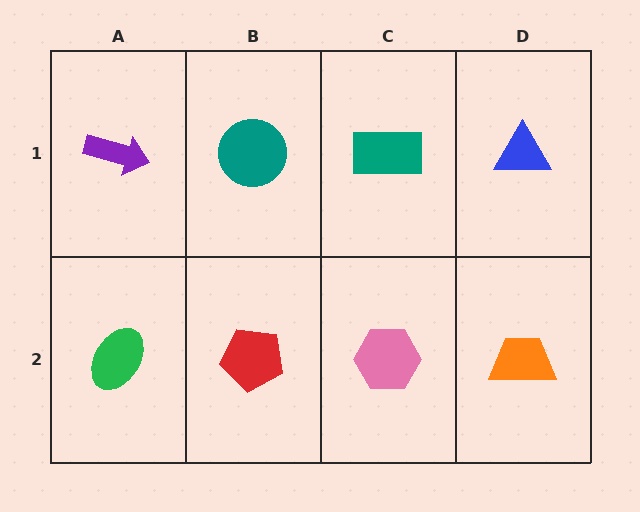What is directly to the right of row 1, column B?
A teal rectangle.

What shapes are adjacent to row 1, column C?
A pink hexagon (row 2, column C), a teal circle (row 1, column B), a blue triangle (row 1, column D).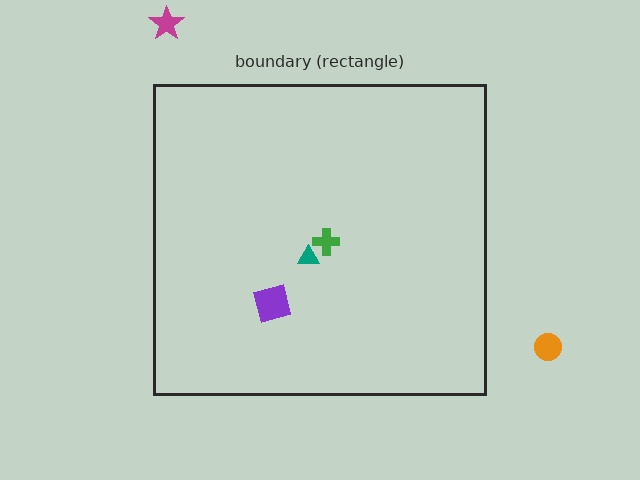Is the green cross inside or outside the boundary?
Inside.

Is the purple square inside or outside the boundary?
Inside.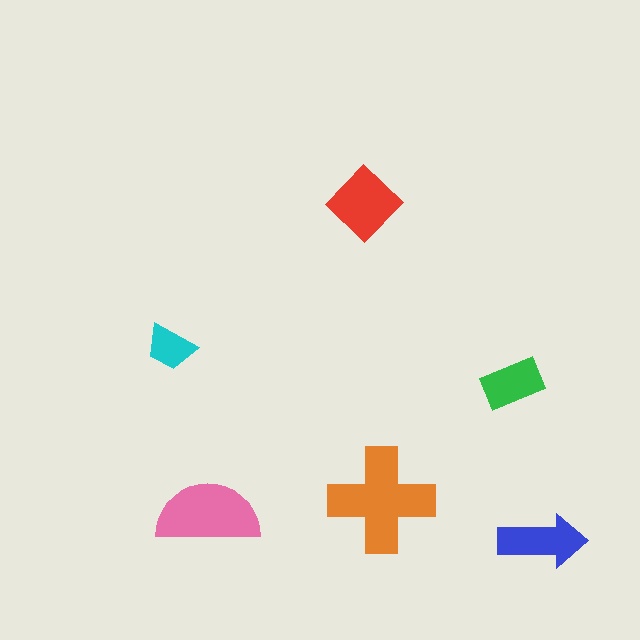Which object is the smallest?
The cyan trapezoid.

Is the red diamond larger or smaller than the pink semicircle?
Smaller.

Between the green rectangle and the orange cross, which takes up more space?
The orange cross.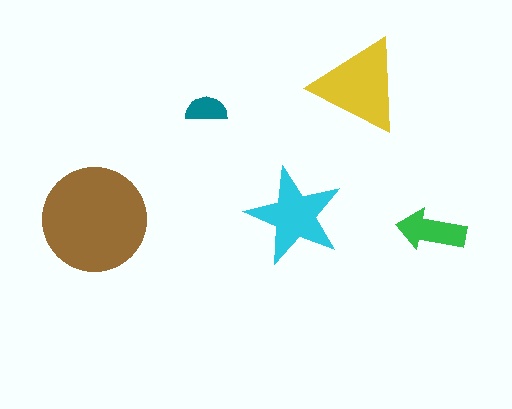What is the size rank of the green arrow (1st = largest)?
4th.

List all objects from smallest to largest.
The teal semicircle, the green arrow, the cyan star, the yellow triangle, the brown circle.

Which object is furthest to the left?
The brown circle is leftmost.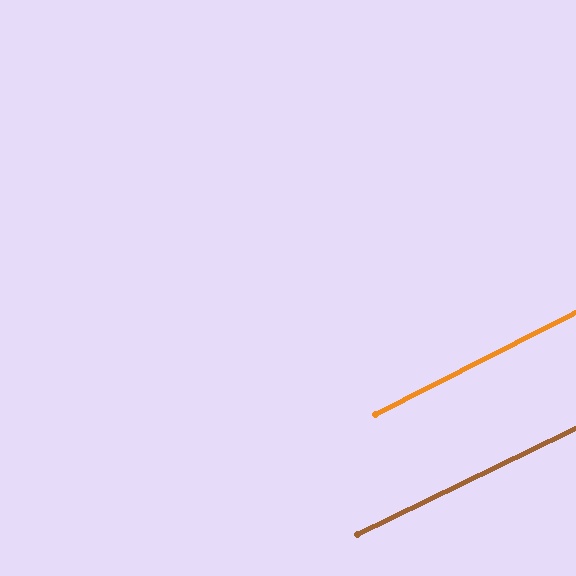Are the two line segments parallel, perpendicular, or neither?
Parallel — their directions differ by only 1.2°.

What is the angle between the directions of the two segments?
Approximately 1 degree.